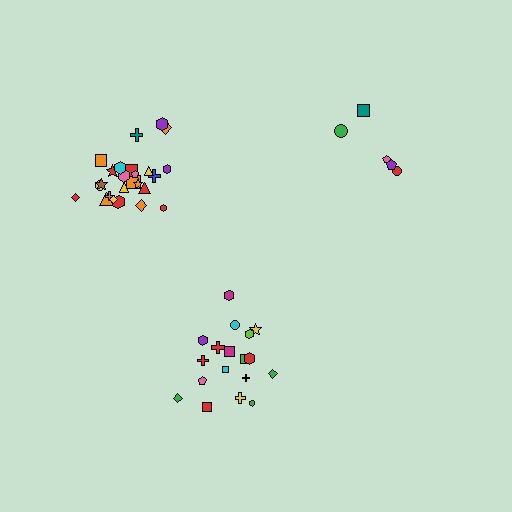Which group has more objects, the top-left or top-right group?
The top-left group.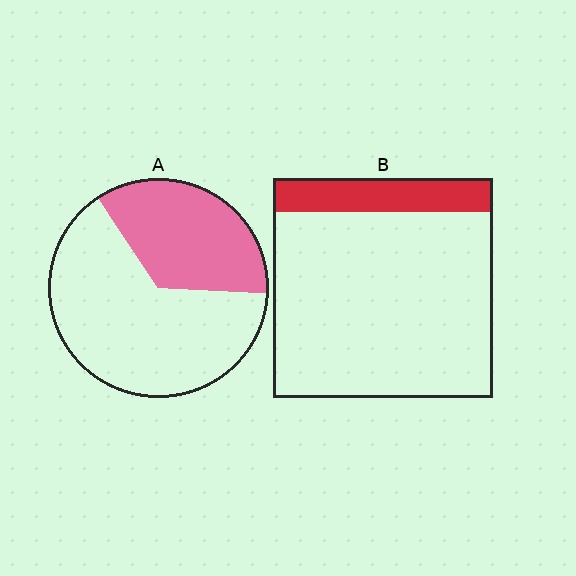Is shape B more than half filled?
No.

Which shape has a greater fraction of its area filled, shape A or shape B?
Shape A.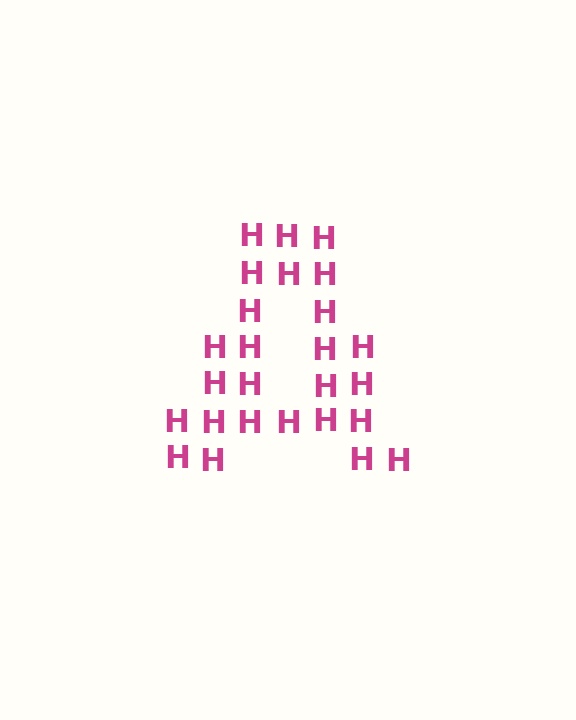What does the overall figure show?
The overall figure shows the letter A.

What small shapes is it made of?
It is made of small letter H's.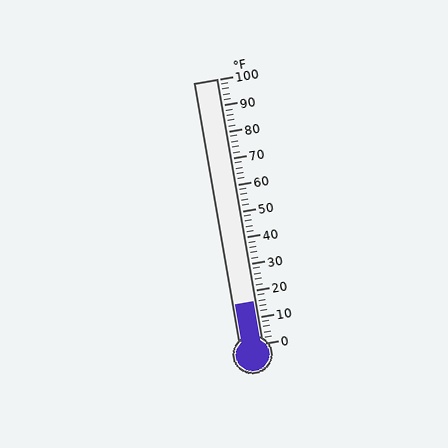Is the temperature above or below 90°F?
The temperature is below 90°F.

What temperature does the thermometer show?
The thermometer shows approximately 16°F.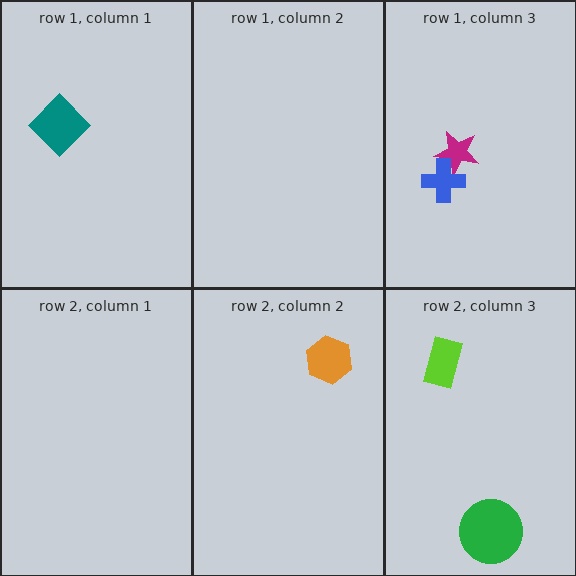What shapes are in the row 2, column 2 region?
The orange hexagon.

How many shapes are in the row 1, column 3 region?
2.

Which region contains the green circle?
The row 2, column 3 region.